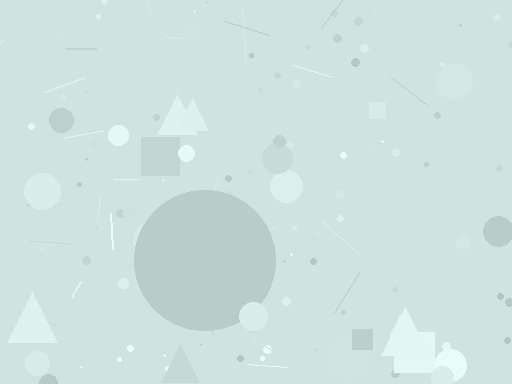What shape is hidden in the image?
A circle is hidden in the image.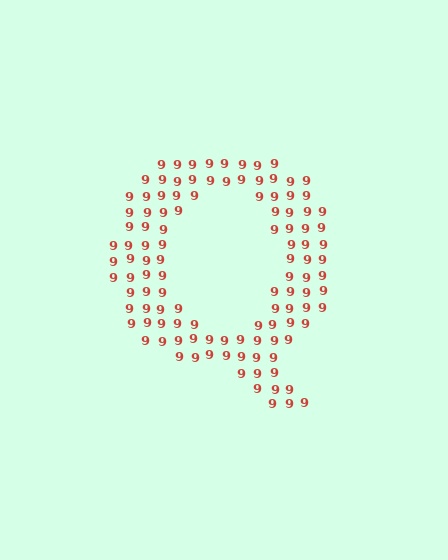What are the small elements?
The small elements are digit 9's.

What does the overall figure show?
The overall figure shows the letter Q.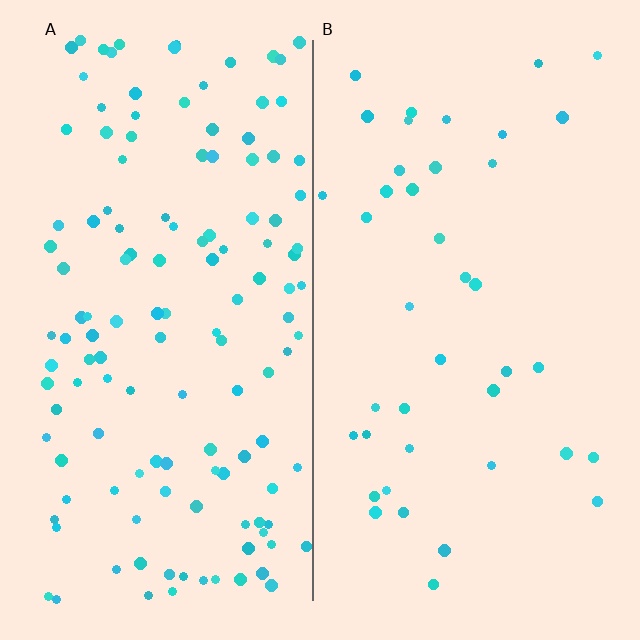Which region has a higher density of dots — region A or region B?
A (the left).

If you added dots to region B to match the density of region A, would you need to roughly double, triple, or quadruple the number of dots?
Approximately triple.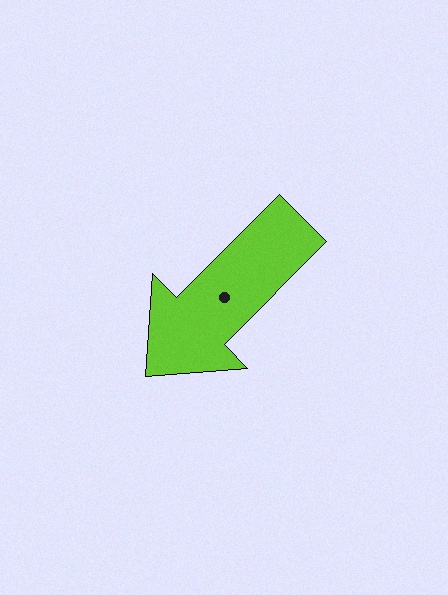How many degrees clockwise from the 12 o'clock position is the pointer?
Approximately 225 degrees.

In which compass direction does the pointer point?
Southwest.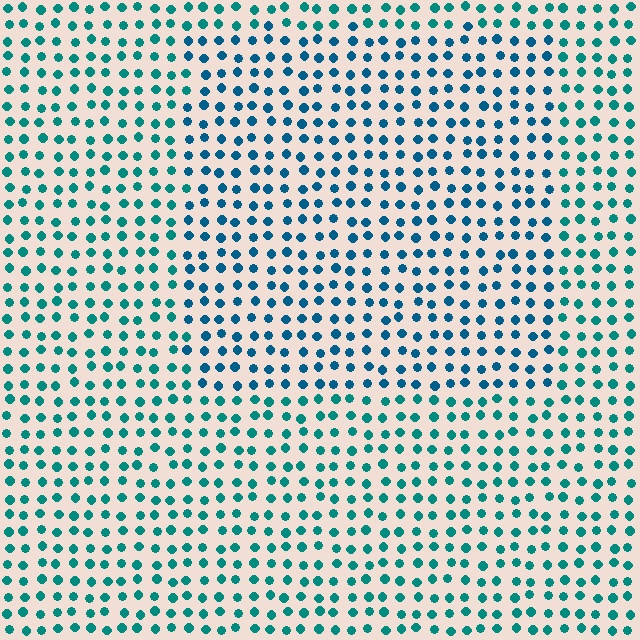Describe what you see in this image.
The image is filled with small teal elements in a uniform arrangement. A rectangle-shaped region is visible where the elements are tinted to a slightly different hue, forming a subtle color boundary.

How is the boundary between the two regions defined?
The boundary is defined purely by a slight shift in hue (about 25 degrees). Spacing, size, and orientation are identical on both sides.